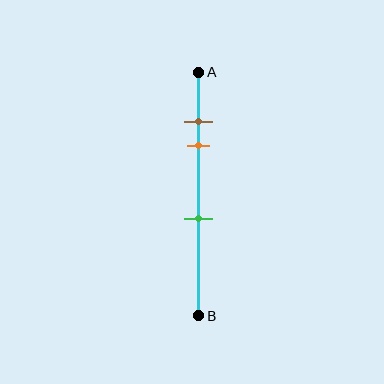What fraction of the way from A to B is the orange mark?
The orange mark is approximately 30% (0.3) of the way from A to B.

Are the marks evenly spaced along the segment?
No, the marks are not evenly spaced.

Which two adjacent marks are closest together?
The brown and orange marks are the closest adjacent pair.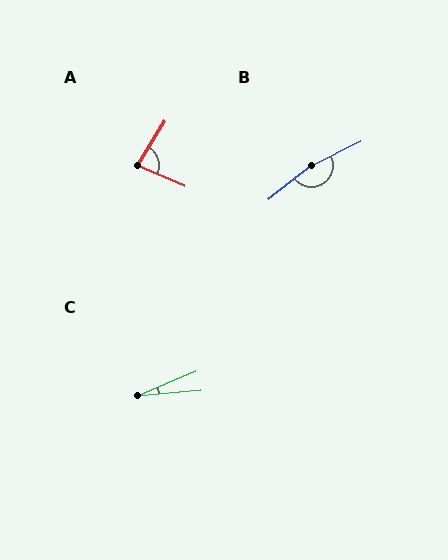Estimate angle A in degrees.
Approximately 82 degrees.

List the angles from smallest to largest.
C (17°), A (82°), B (169°).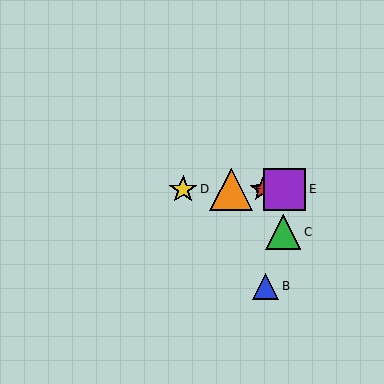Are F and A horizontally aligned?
Yes, both are at y≈189.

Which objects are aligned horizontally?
Objects A, D, E, F are aligned horizontally.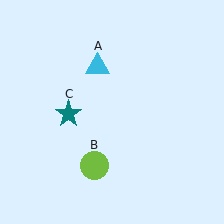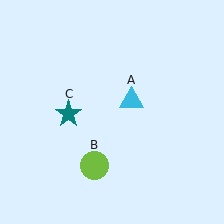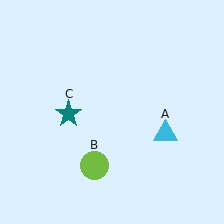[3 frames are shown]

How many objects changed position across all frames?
1 object changed position: cyan triangle (object A).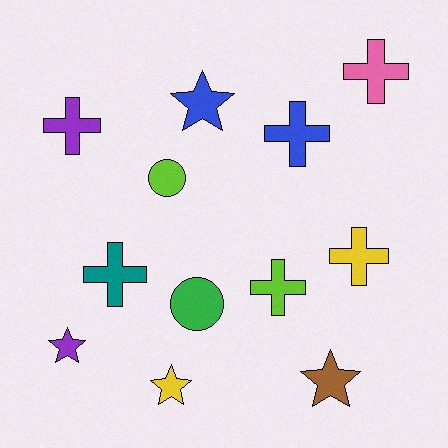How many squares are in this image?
There are no squares.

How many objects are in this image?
There are 12 objects.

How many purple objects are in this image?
There are 2 purple objects.